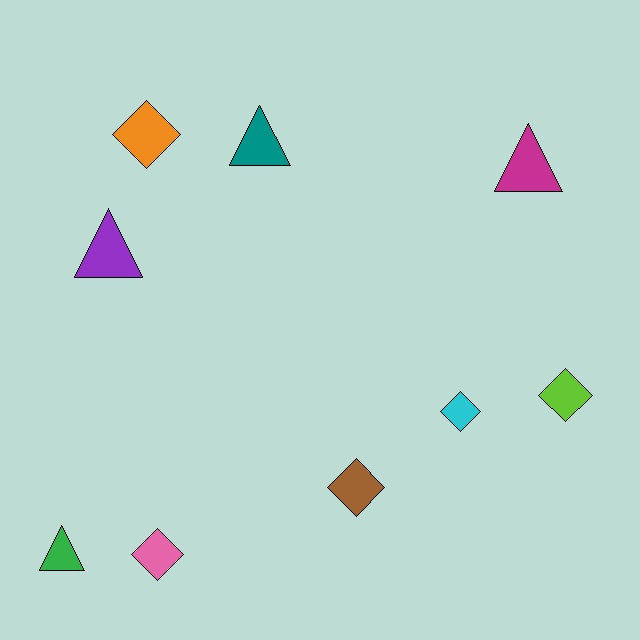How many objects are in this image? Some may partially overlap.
There are 9 objects.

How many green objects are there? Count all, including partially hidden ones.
There is 1 green object.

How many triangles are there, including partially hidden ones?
There are 4 triangles.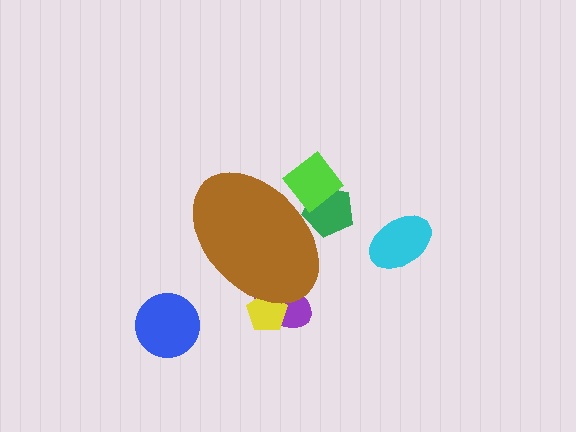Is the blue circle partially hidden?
No, the blue circle is fully visible.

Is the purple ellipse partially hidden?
Yes, the purple ellipse is partially hidden behind the brown ellipse.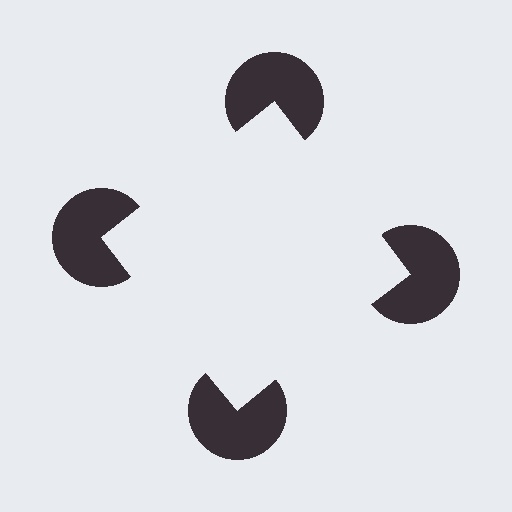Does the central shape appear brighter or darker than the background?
It typically appears slightly brighter than the background, even though no actual brightness change is drawn.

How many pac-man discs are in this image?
There are 4 — one at each vertex of the illusory square.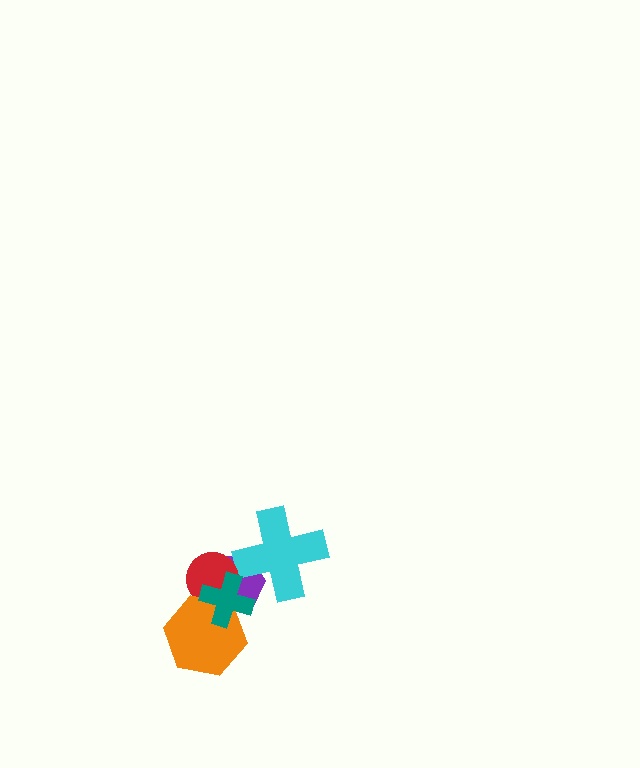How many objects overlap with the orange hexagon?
3 objects overlap with the orange hexagon.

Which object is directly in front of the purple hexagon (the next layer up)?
The cyan cross is directly in front of the purple hexagon.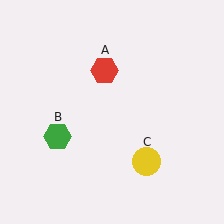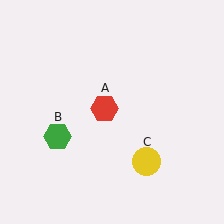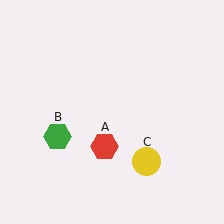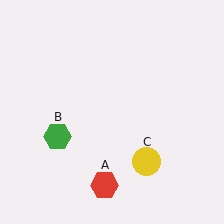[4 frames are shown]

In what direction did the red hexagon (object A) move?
The red hexagon (object A) moved down.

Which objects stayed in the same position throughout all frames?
Green hexagon (object B) and yellow circle (object C) remained stationary.